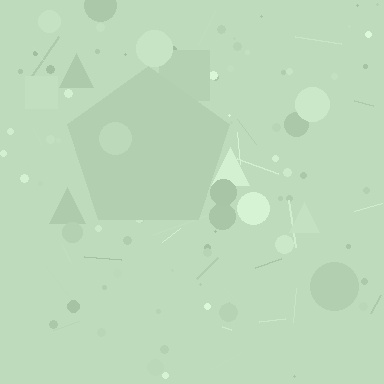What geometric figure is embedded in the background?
A pentagon is embedded in the background.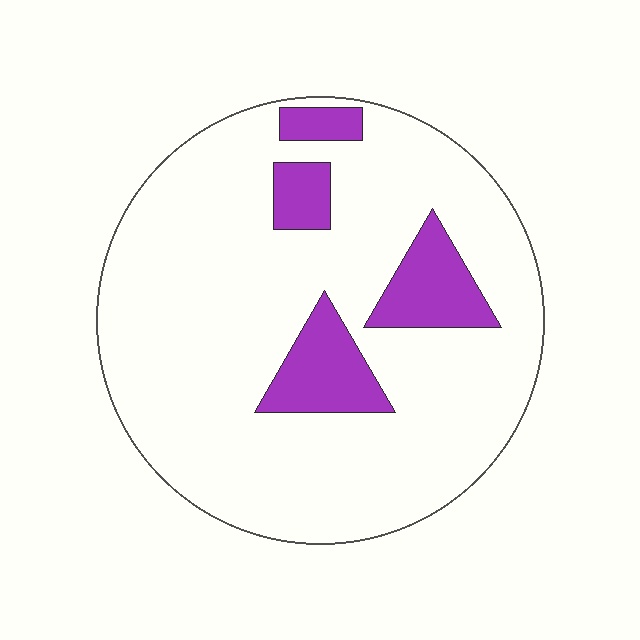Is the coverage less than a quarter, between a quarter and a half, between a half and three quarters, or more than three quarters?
Less than a quarter.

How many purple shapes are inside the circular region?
4.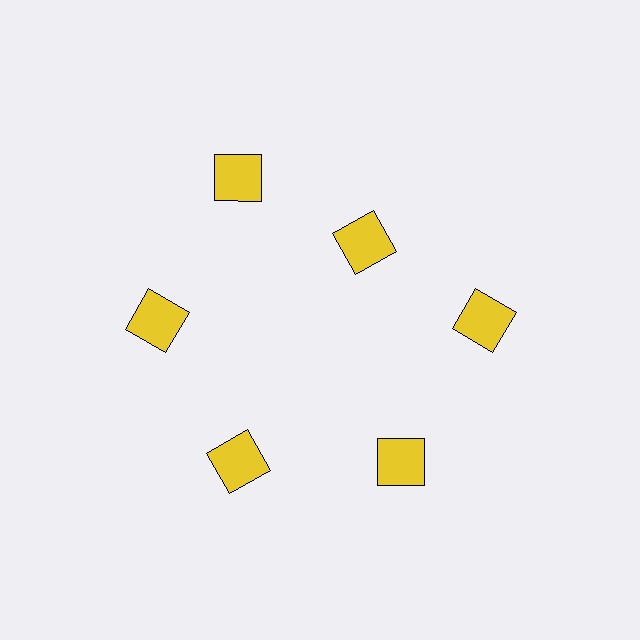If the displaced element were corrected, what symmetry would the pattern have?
It would have 6-fold rotational symmetry — the pattern would map onto itself every 60 degrees.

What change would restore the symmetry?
The symmetry would be restored by moving it outward, back onto the ring so that all 6 squares sit at equal angles and equal distance from the center.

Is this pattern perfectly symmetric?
No. The 6 yellow squares are arranged in a ring, but one element near the 1 o'clock position is pulled inward toward the center, breaking the 6-fold rotational symmetry.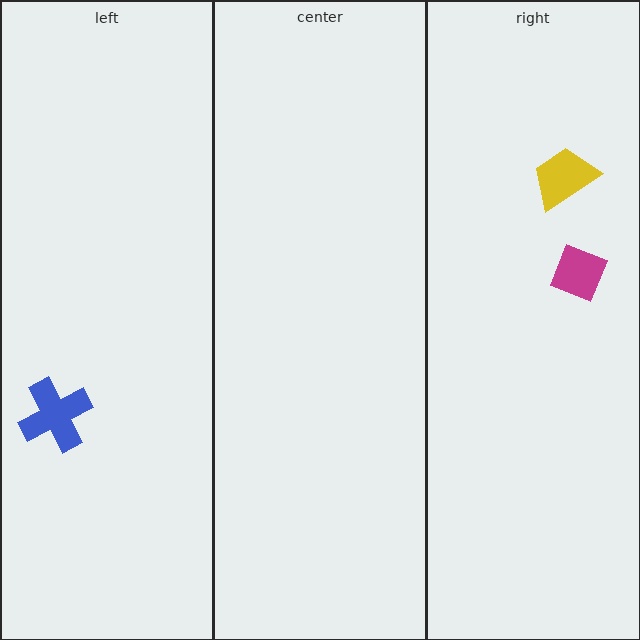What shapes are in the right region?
The magenta square, the yellow trapezoid.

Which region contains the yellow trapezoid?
The right region.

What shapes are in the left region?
The blue cross.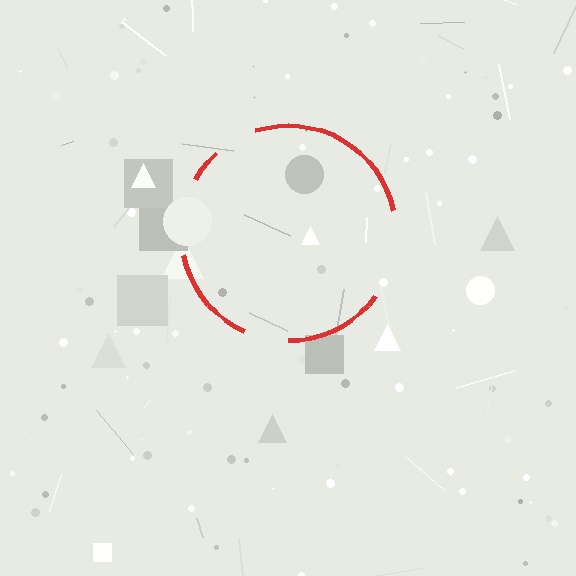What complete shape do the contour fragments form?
The contour fragments form a circle.